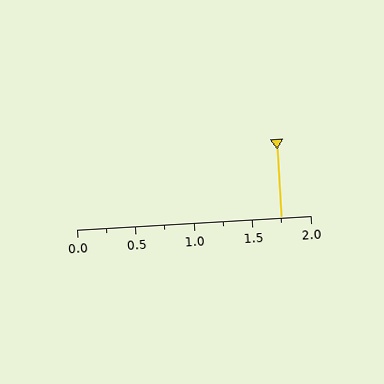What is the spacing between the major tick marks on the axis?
The major ticks are spaced 0.5 apart.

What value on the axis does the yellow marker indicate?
The marker indicates approximately 1.75.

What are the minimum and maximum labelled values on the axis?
The axis runs from 0.0 to 2.0.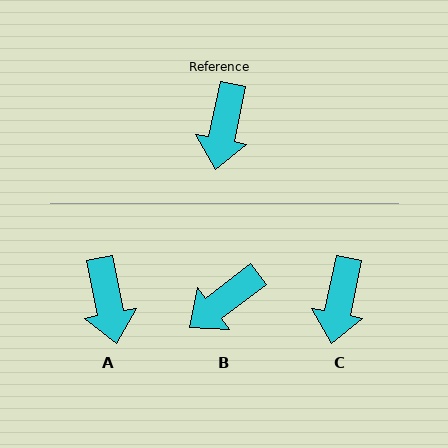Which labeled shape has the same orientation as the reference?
C.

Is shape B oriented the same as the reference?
No, it is off by about 40 degrees.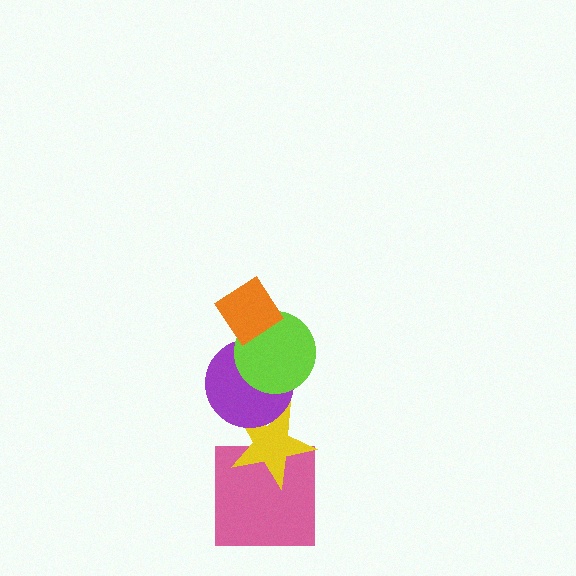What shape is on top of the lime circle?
The orange diamond is on top of the lime circle.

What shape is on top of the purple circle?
The lime circle is on top of the purple circle.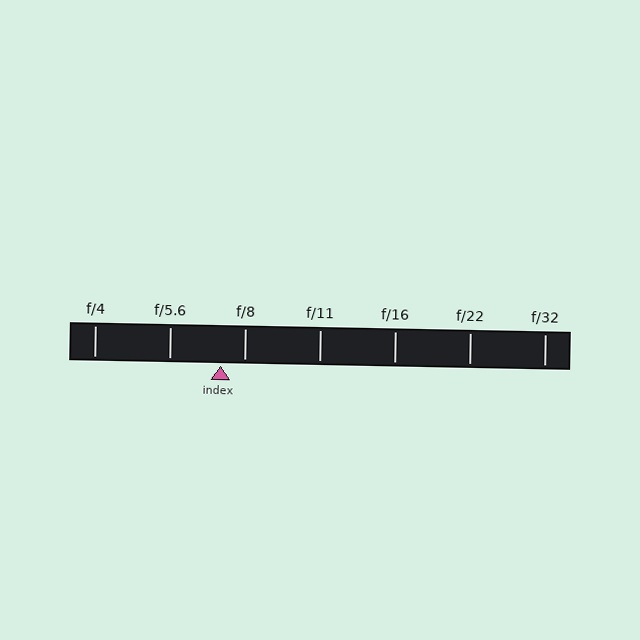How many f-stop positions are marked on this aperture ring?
There are 7 f-stop positions marked.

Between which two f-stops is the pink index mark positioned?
The index mark is between f/5.6 and f/8.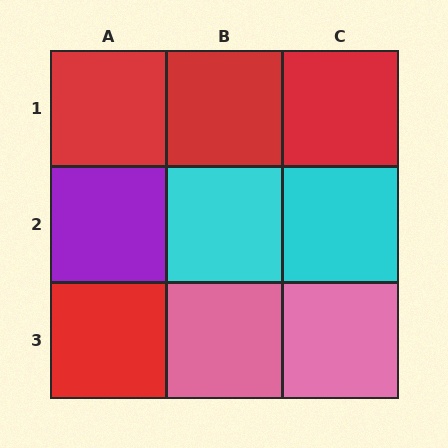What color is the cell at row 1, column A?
Red.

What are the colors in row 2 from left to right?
Purple, cyan, cyan.